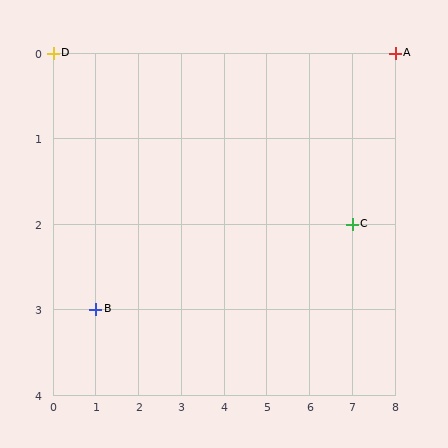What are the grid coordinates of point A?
Point A is at grid coordinates (8, 0).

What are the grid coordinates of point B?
Point B is at grid coordinates (1, 3).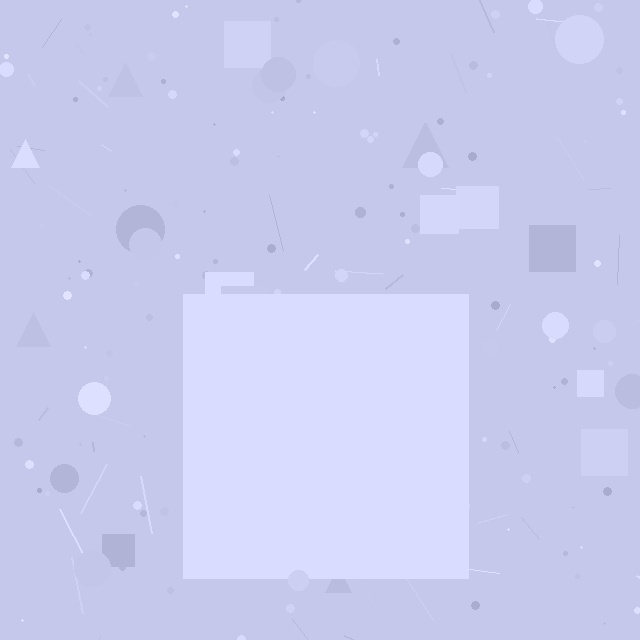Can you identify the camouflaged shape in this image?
The camouflaged shape is a square.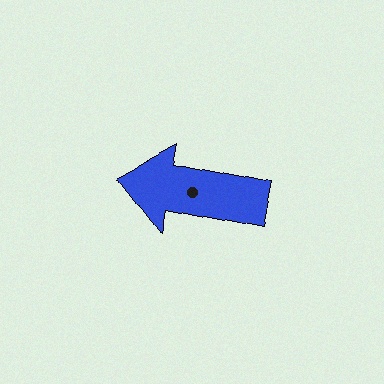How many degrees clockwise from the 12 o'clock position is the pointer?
Approximately 282 degrees.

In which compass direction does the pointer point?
West.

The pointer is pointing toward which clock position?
Roughly 9 o'clock.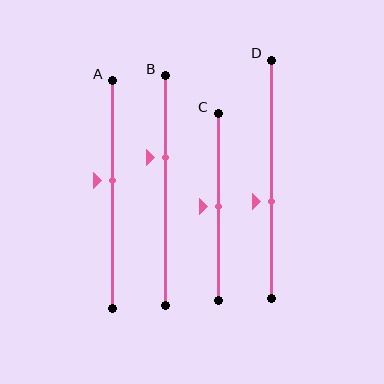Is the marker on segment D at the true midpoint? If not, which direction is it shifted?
No, the marker on segment D is shifted downward by about 9% of the segment length.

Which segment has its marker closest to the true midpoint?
Segment C has its marker closest to the true midpoint.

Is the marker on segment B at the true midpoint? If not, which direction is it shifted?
No, the marker on segment B is shifted upward by about 14% of the segment length.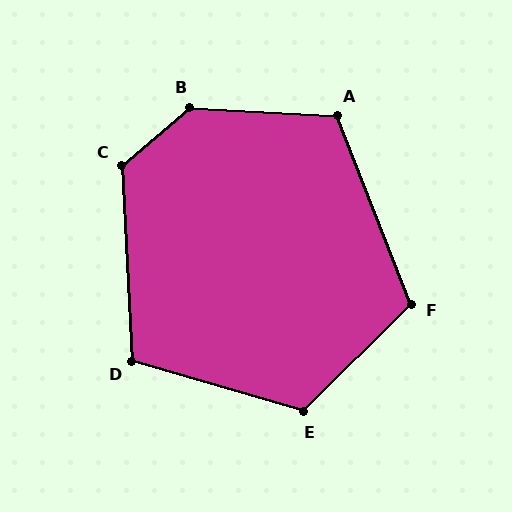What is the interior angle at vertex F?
Approximately 114 degrees (obtuse).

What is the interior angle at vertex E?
Approximately 119 degrees (obtuse).